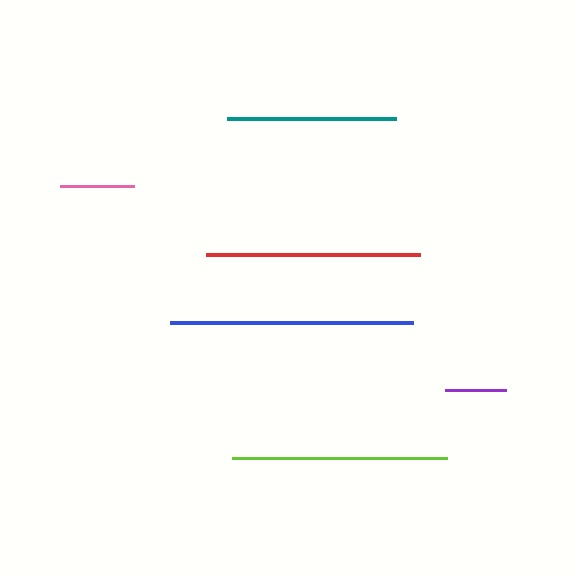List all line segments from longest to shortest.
From longest to shortest: blue, lime, red, teal, pink, purple.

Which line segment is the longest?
The blue line is the longest at approximately 243 pixels.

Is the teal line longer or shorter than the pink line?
The teal line is longer than the pink line.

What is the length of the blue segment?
The blue segment is approximately 243 pixels long.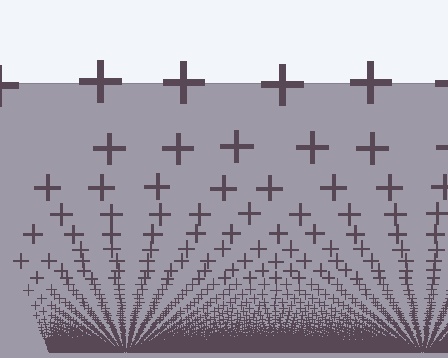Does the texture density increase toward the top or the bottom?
Density increases toward the bottom.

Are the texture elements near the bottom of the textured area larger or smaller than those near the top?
Smaller. The gradient is inverted — elements near the bottom are smaller and denser.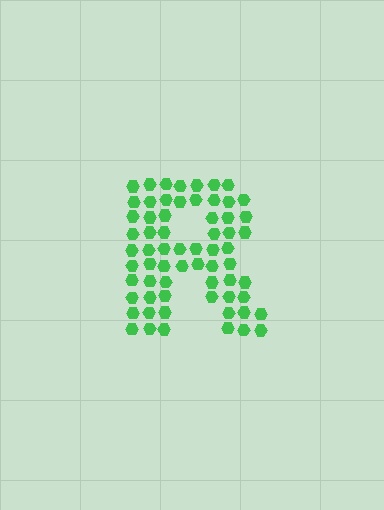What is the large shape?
The large shape is the letter R.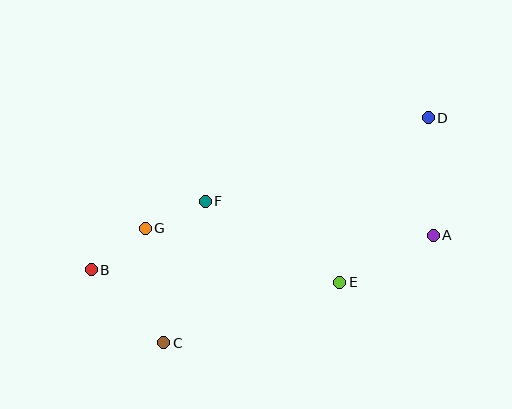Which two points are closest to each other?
Points F and G are closest to each other.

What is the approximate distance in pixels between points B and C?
The distance between B and C is approximately 103 pixels.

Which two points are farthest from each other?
Points B and D are farthest from each other.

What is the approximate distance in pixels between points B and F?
The distance between B and F is approximately 133 pixels.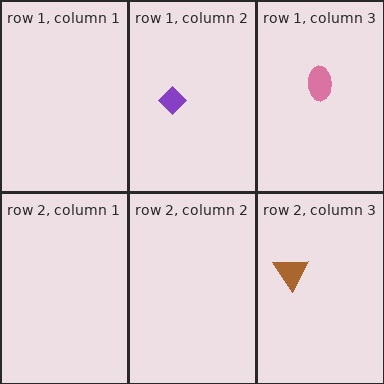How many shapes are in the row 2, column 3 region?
1.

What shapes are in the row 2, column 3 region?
The brown triangle.